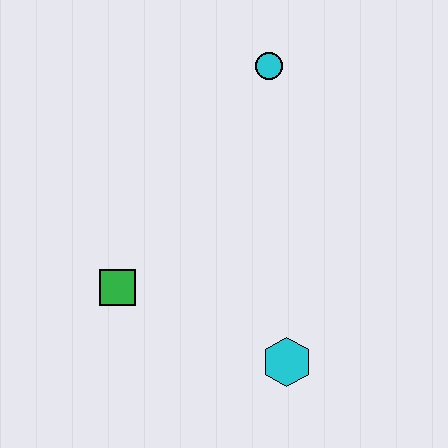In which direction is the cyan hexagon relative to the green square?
The cyan hexagon is to the right of the green square.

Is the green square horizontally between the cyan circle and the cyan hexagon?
No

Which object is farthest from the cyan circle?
The cyan hexagon is farthest from the cyan circle.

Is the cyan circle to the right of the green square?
Yes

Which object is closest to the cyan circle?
The green square is closest to the cyan circle.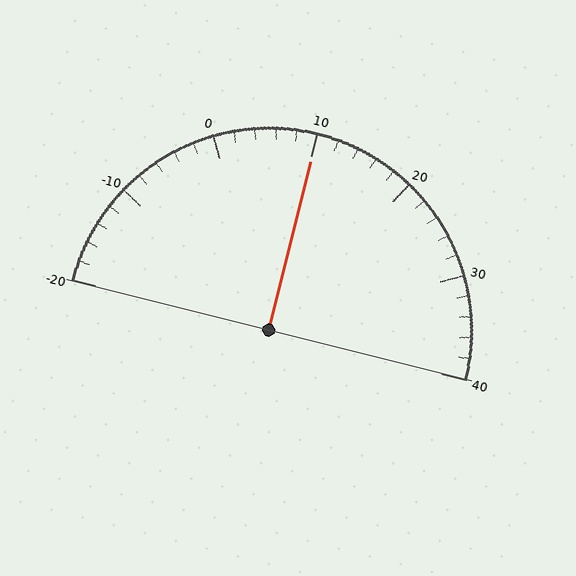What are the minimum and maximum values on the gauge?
The gauge ranges from -20 to 40.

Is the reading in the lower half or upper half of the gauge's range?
The reading is in the upper half of the range (-20 to 40).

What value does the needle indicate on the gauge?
The needle indicates approximately 10.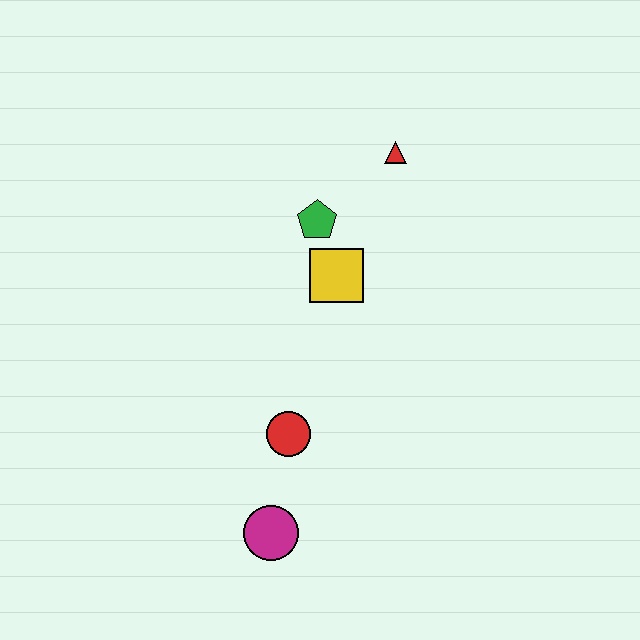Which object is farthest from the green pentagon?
The magenta circle is farthest from the green pentagon.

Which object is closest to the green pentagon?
The yellow square is closest to the green pentagon.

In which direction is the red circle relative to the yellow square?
The red circle is below the yellow square.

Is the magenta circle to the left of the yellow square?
Yes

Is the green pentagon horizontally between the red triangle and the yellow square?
No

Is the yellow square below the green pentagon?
Yes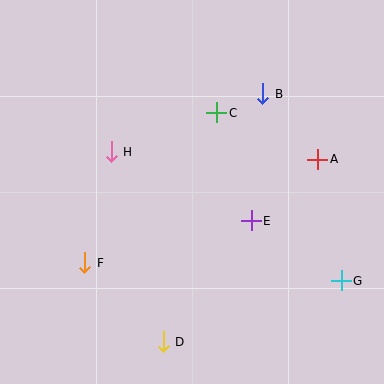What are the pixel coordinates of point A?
Point A is at (318, 159).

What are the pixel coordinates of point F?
Point F is at (85, 263).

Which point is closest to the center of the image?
Point E at (251, 221) is closest to the center.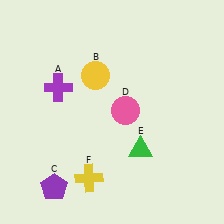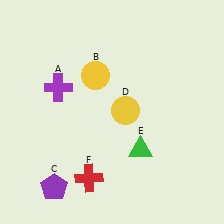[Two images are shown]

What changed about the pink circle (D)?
In Image 1, D is pink. In Image 2, it changed to yellow.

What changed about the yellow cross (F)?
In Image 1, F is yellow. In Image 2, it changed to red.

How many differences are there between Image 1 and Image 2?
There are 2 differences between the two images.